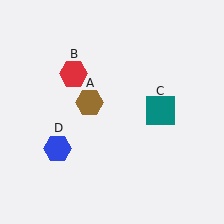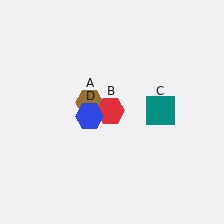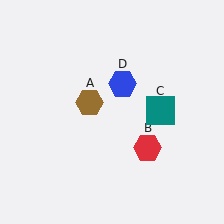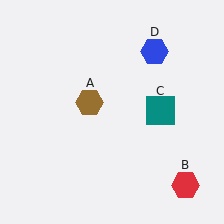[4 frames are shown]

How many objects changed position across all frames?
2 objects changed position: red hexagon (object B), blue hexagon (object D).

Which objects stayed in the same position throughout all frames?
Brown hexagon (object A) and teal square (object C) remained stationary.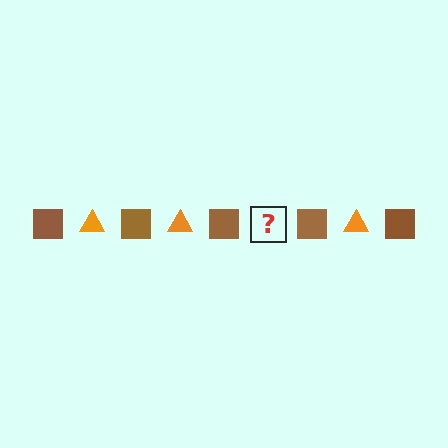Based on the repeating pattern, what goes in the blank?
The blank should be an orange triangle.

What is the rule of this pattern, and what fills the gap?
The rule is that the pattern alternates between brown square and orange triangle. The gap should be filled with an orange triangle.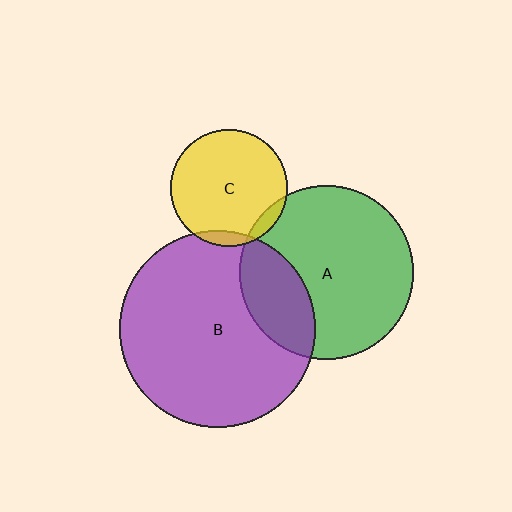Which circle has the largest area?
Circle B (purple).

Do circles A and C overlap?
Yes.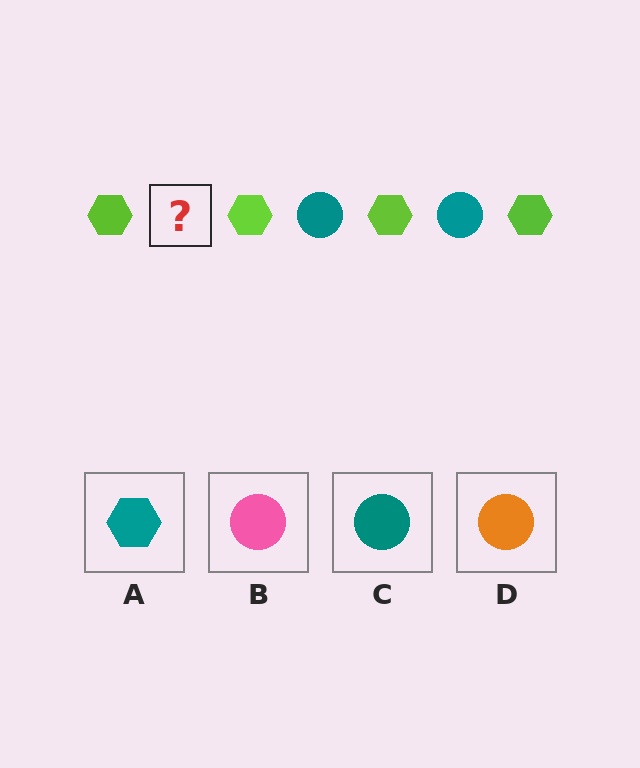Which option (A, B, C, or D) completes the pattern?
C.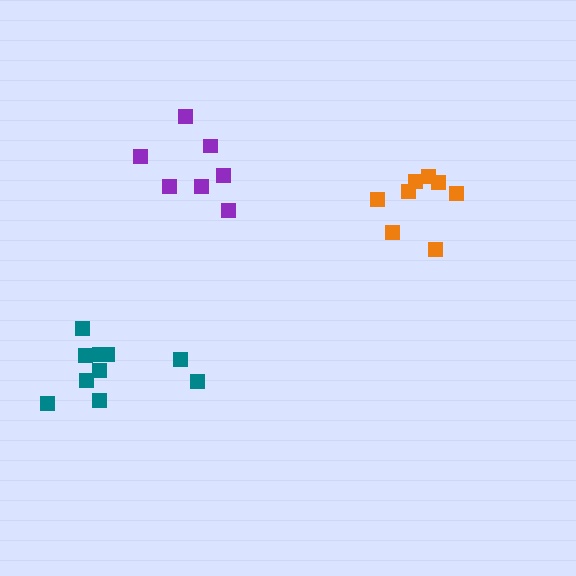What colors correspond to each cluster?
The clusters are colored: purple, teal, orange.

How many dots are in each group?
Group 1: 7 dots, Group 2: 10 dots, Group 3: 8 dots (25 total).